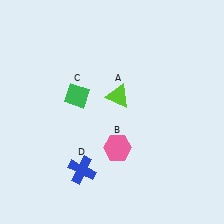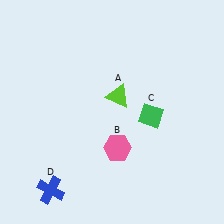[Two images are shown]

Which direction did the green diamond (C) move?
The green diamond (C) moved right.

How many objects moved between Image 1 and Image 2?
2 objects moved between the two images.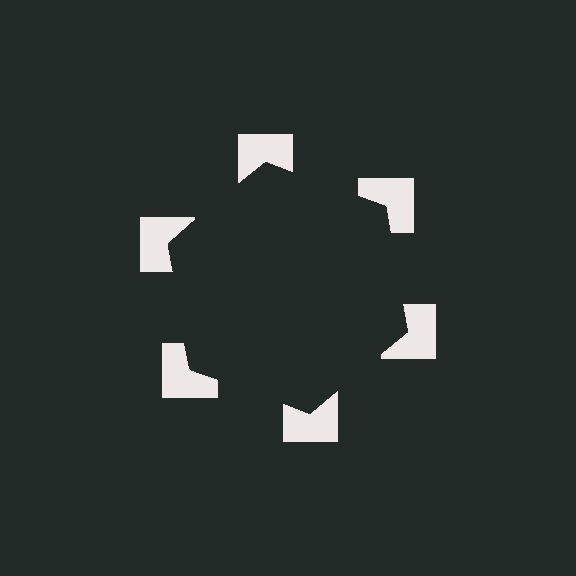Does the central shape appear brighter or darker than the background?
It typically appears slightly darker than the background, even though no actual brightness change is drawn.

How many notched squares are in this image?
There are 6 — one at each vertex of the illusory hexagon.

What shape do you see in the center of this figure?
An illusory hexagon — its edges are inferred from the aligned wedge cuts in the notched squares, not physically drawn.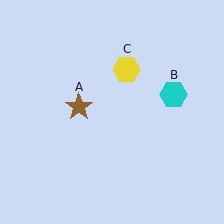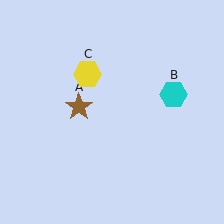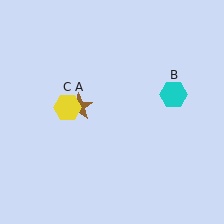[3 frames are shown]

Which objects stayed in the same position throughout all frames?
Brown star (object A) and cyan hexagon (object B) remained stationary.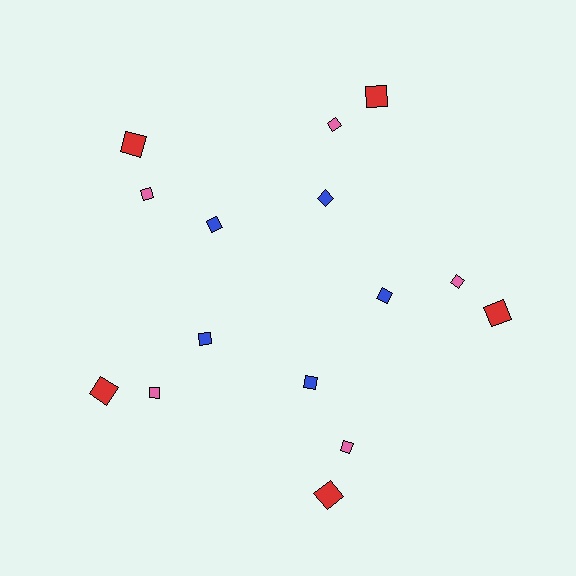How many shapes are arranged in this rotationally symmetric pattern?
There are 15 shapes, arranged in 5 groups of 3.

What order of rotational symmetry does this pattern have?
This pattern has 5-fold rotational symmetry.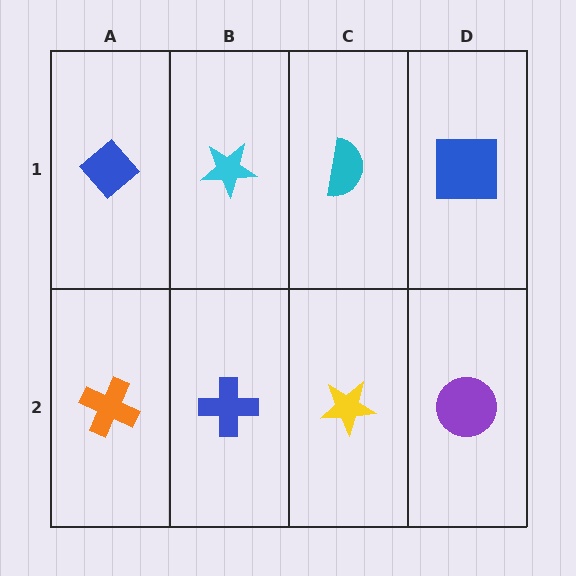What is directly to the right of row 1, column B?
A cyan semicircle.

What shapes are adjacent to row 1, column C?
A yellow star (row 2, column C), a cyan star (row 1, column B), a blue square (row 1, column D).